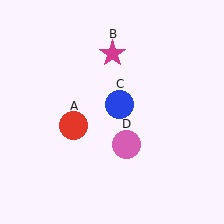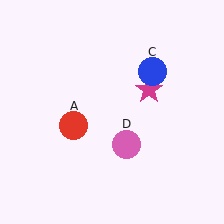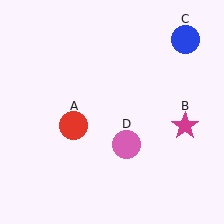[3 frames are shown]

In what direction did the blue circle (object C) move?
The blue circle (object C) moved up and to the right.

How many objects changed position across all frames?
2 objects changed position: magenta star (object B), blue circle (object C).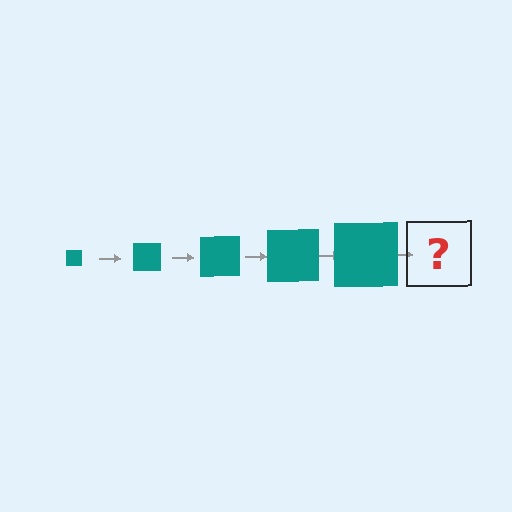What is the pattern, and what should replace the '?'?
The pattern is that the square gets progressively larger each step. The '?' should be a teal square, larger than the previous one.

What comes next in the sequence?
The next element should be a teal square, larger than the previous one.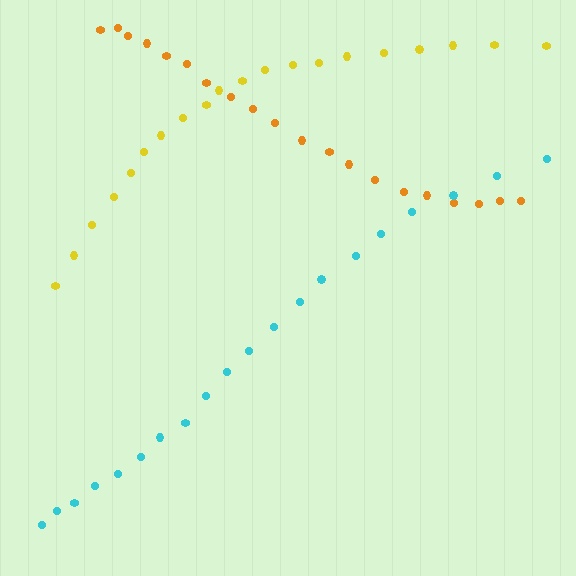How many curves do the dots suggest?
There are 3 distinct paths.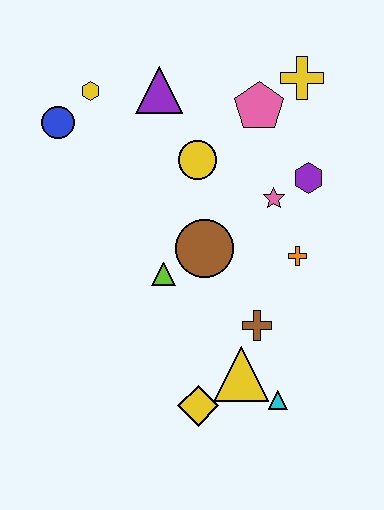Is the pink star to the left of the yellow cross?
Yes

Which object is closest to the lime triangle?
The brown circle is closest to the lime triangle.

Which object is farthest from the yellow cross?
The yellow diamond is farthest from the yellow cross.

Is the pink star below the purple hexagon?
Yes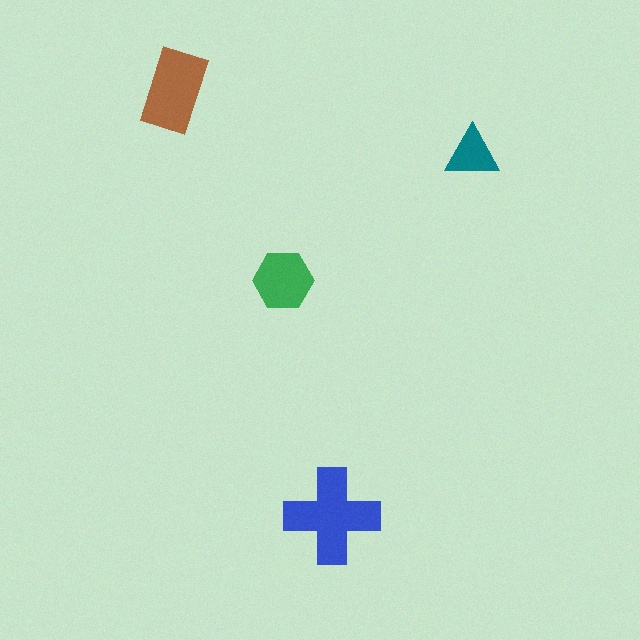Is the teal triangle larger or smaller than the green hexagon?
Smaller.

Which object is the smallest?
The teal triangle.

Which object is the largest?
The blue cross.